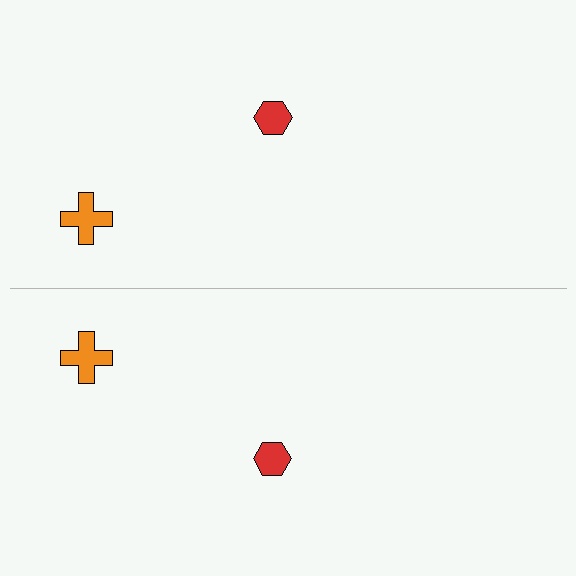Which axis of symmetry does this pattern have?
The pattern has a horizontal axis of symmetry running through the center of the image.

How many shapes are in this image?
There are 4 shapes in this image.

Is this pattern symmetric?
Yes, this pattern has bilateral (reflection) symmetry.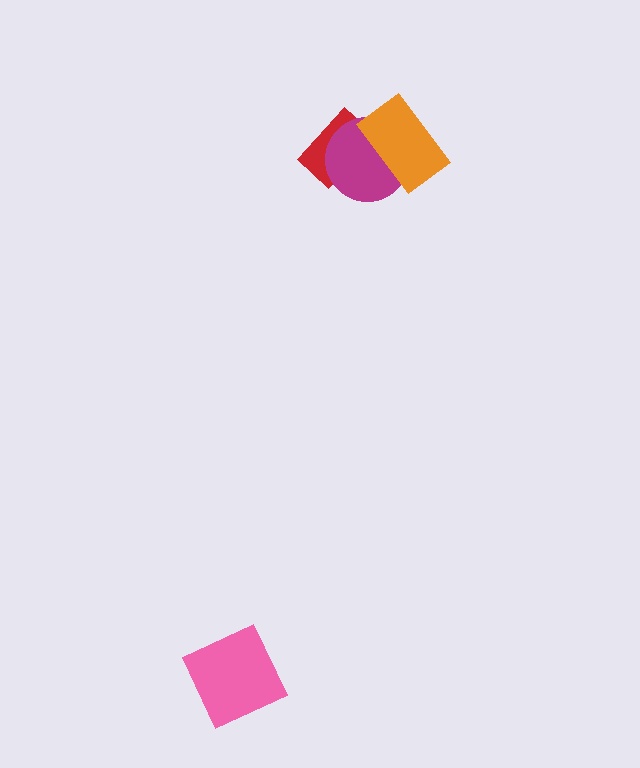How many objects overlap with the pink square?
0 objects overlap with the pink square.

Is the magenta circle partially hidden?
Yes, it is partially covered by another shape.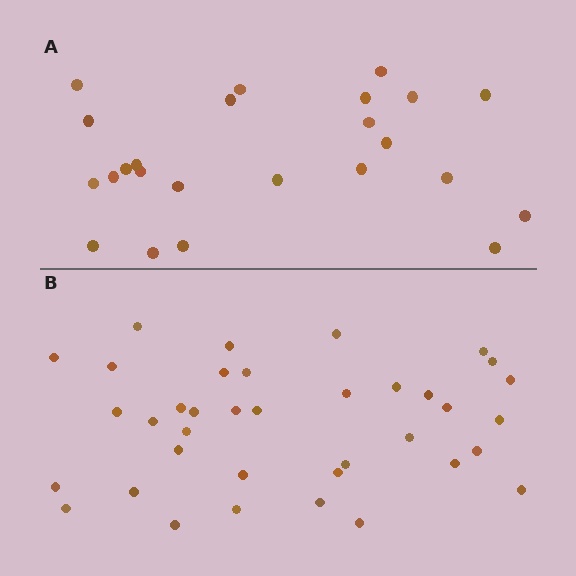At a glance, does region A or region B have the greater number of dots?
Region B (the bottom region) has more dots.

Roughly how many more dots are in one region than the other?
Region B has approximately 15 more dots than region A.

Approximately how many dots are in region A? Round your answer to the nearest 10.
About 20 dots. (The exact count is 24, which rounds to 20.)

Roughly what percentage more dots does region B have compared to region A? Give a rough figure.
About 55% more.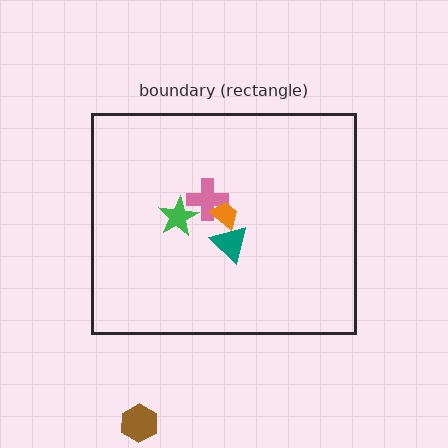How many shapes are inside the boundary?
4 inside, 1 outside.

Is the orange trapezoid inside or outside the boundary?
Inside.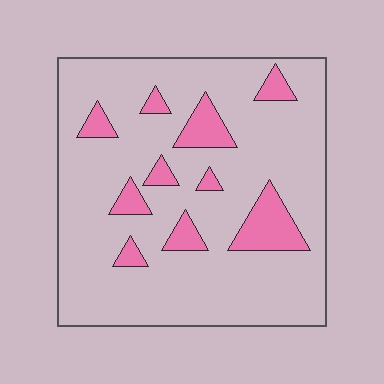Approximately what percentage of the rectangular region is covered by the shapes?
Approximately 15%.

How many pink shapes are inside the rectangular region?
10.